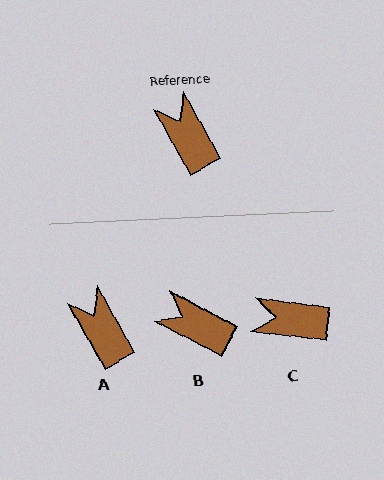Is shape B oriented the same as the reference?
No, it is off by about 33 degrees.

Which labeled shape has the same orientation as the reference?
A.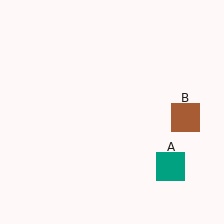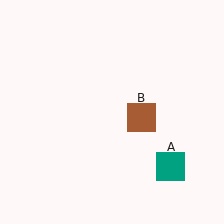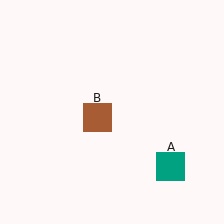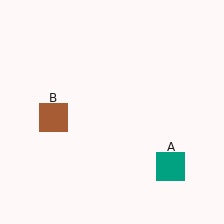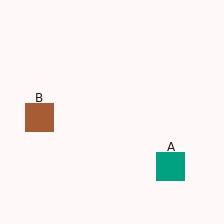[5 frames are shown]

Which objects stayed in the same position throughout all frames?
Teal square (object A) remained stationary.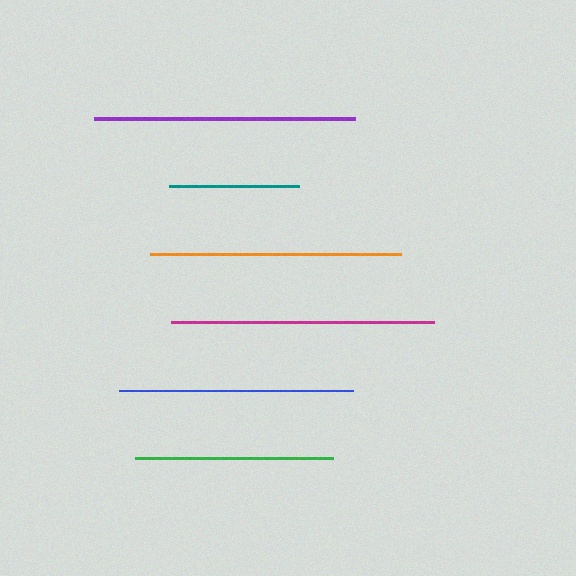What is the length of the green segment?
The green segment is approximately 198 pixels long.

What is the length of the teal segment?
The teal segment is approximately 130 pixels long.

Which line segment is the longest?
The magenta line is the longest at approximately 262 pixels.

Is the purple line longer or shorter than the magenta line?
The magenta line is longer than the purple line.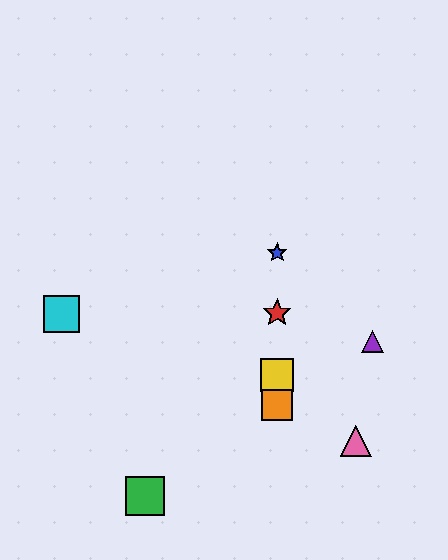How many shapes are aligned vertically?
4 shapes (the red star, the blue star, the yellow square, the orange square) are aligned vertically.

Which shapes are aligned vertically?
The red star, the blue star, the yellow square, the orange square are aligned vertically.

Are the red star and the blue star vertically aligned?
Yes, both are at x≈277.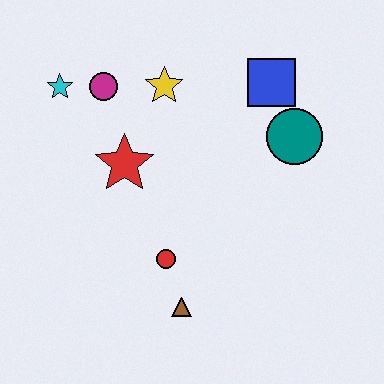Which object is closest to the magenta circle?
The cyan star is closest to the magenta circle.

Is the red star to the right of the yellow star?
No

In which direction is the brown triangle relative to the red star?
The brown triangle is below the red star.